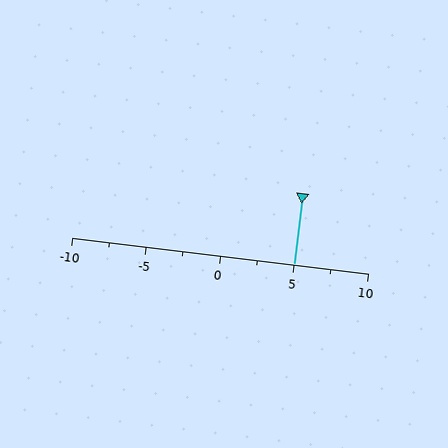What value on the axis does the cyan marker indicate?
The marker indicates approximately 5.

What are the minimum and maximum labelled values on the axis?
The axis runs from -10 to 10.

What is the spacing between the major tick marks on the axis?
The major ticks are spaced 5 apart.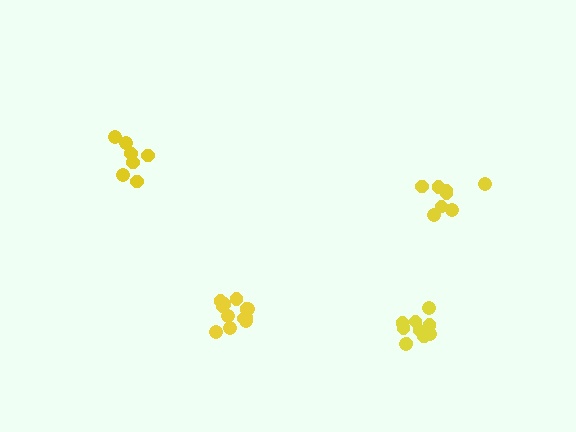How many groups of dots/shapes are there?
There are 4 groups.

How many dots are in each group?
Group 1: 8 dots, Group 2: 10 dots, Group 3: 12 dots, Group 4: 7 dots (37 total).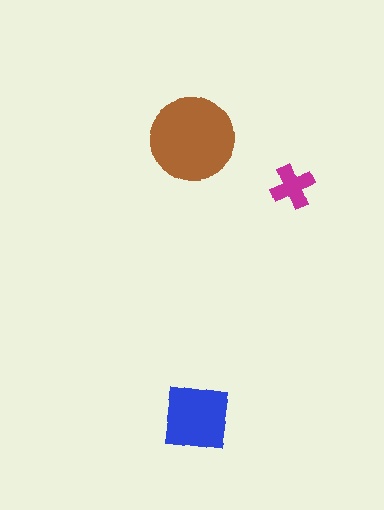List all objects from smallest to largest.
The magenta cross, the blue square, the brown circle.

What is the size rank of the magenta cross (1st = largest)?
3rd.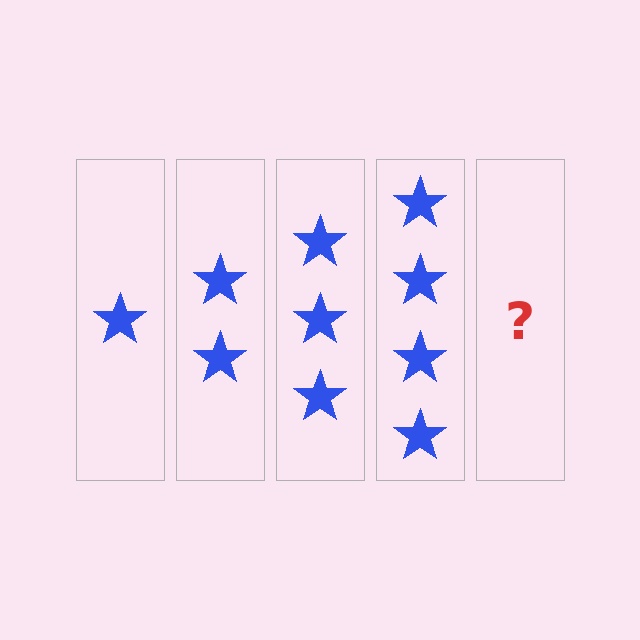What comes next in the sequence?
The next element should be 5 stars.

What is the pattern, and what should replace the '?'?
The pattern is that each step adds one more star. The '?' should be 5 stars.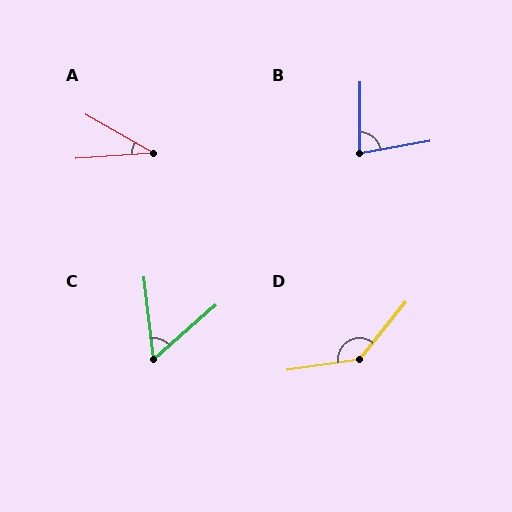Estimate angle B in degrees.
Approximately 80 degrees.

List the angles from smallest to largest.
A (34°), C (55°), B (80°), D (137°).